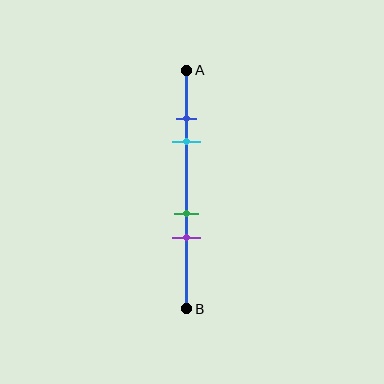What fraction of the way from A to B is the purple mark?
The purple mark is approximately 70% (0.7) of the way from A to B.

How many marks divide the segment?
There are 4 marks dividing the segment.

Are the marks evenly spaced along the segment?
No, the marks are not evenly spaced.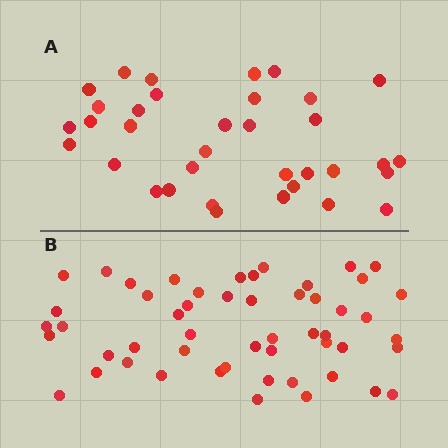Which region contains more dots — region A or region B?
Region B (the bottom region) has more dots.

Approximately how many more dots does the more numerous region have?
Region B has approximately 15 more dots than region A.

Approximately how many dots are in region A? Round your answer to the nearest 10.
About 40 dots. (The exact count is 35, which rounds to 40.)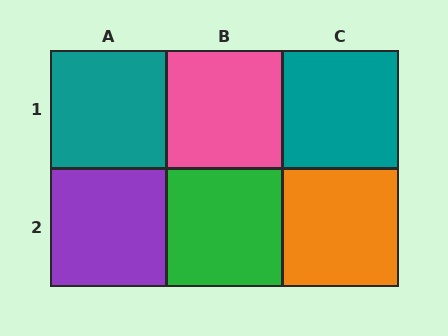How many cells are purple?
1 cell is purple.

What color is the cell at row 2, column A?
Purple.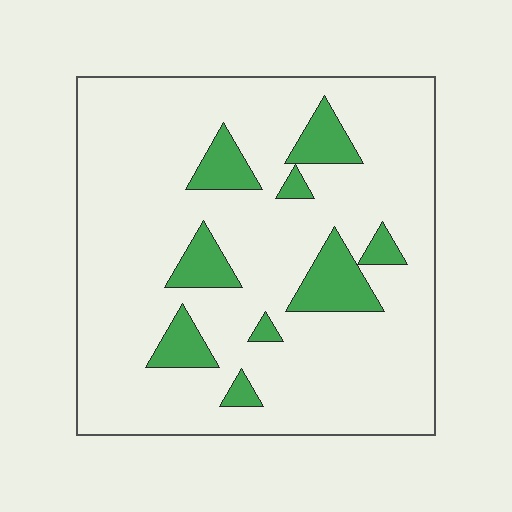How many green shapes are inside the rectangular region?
9.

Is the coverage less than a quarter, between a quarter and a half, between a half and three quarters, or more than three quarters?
Less than a quarter.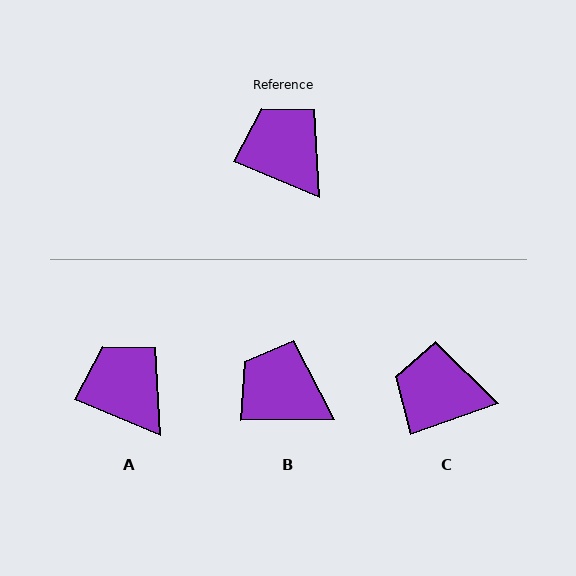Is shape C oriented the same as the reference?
No, it is off by about 42 degrees.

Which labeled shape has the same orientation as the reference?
A.